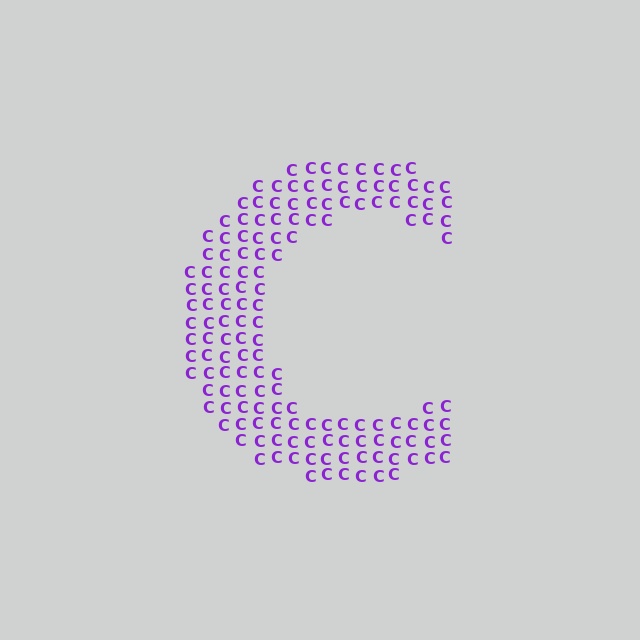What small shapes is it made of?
It is made of small letter C's.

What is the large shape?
The large shape is the letter C.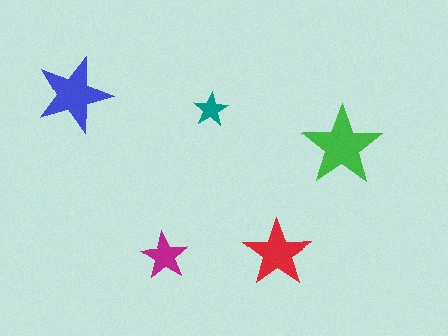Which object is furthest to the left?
The blue star is leftmost.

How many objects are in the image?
There are 5 objects in the image.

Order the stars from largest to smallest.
the green one, the blue one, the red one, the magenta one, the teal one.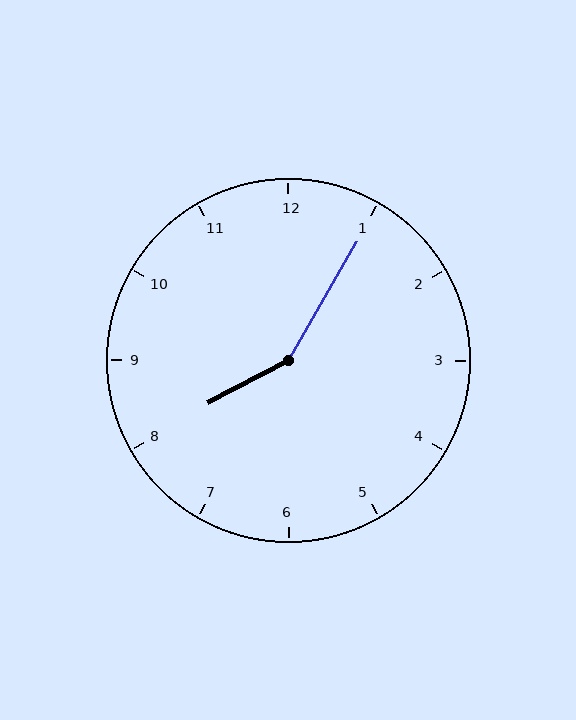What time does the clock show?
8:05.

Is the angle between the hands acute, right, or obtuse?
It is obtuse.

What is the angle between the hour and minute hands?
Approximately 148 degrees.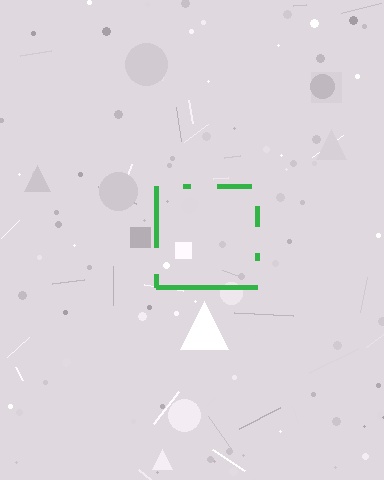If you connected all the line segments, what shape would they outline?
They would outline a square.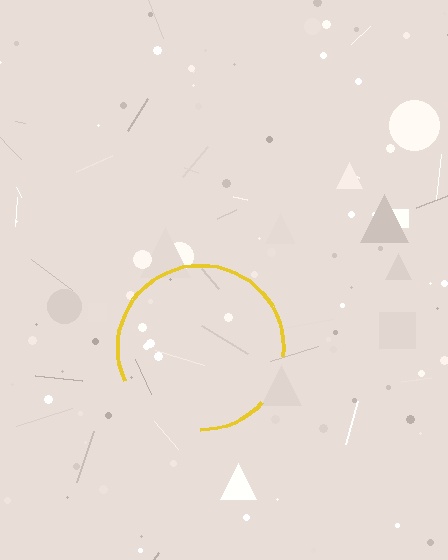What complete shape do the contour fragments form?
The contour fragments form a circle.